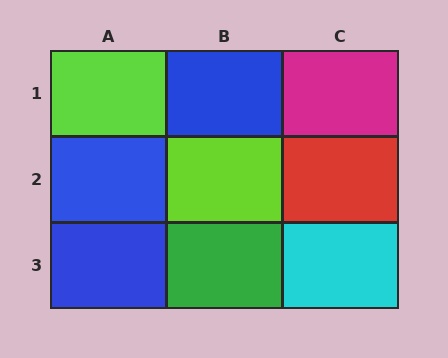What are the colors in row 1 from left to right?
Lime, blue, magenta.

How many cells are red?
1 cell is red.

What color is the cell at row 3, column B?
Green.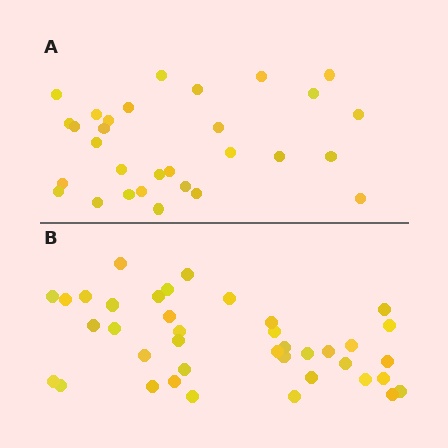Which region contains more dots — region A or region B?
Region B (the bottom region) has more dots.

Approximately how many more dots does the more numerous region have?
Region B has roughly 8 or so more dots than region A.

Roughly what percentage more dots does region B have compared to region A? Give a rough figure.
About 30% more.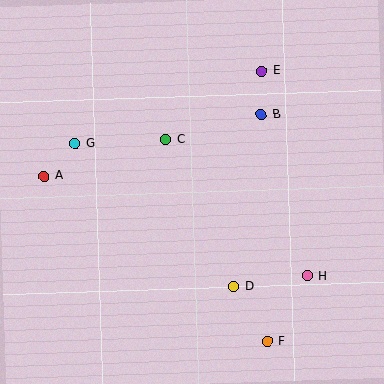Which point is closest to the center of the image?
Point C at (166, 140) is closest to the center.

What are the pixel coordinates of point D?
Point D is at (234, 286).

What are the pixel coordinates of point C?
Point C is at (166, 140).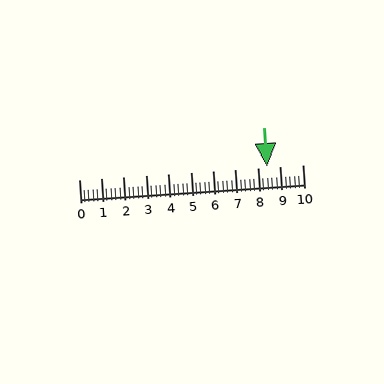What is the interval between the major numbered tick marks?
The major tick marks are spaced 1 units apart.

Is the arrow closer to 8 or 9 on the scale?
The arrow is closer to 8.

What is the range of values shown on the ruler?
The ruler shows values from 0 to 10.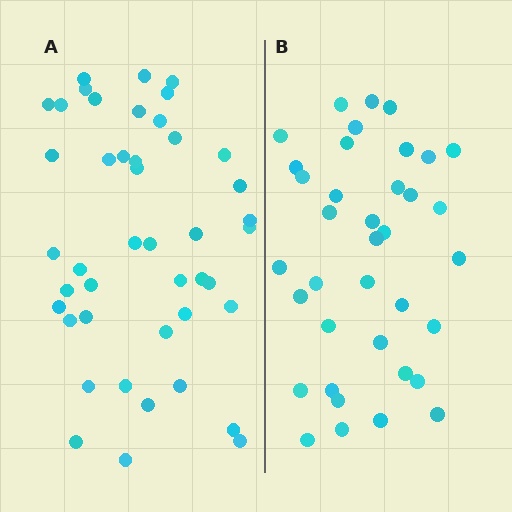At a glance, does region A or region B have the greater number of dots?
Region A (the left region) has more dots.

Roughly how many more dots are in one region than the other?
Region A has roughly 8 or so more dots than region B.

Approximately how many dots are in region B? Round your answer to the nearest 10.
About 40 dots. (The exact count is 37, which rounds to 40.)